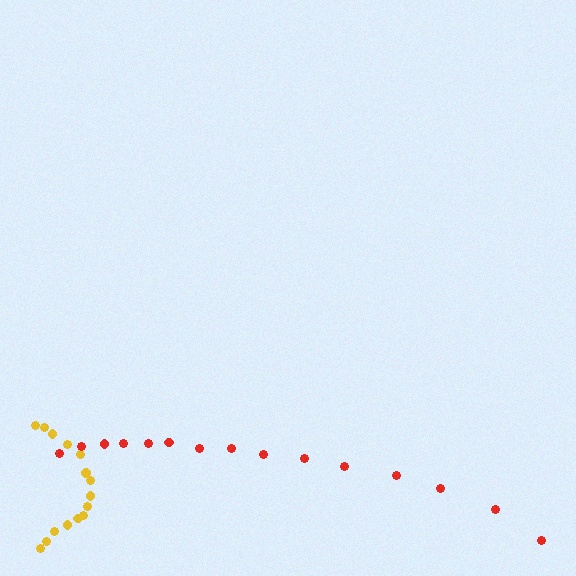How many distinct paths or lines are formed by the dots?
There are 2 distinct paths.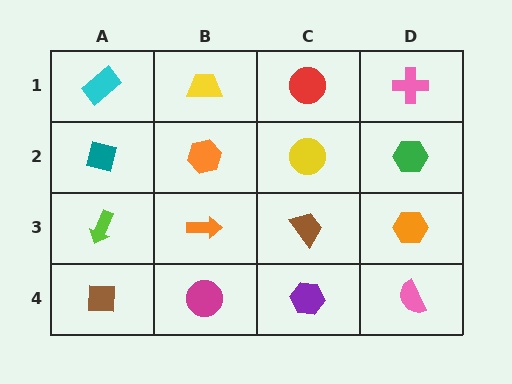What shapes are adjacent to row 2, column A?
A cyan rectangle (row 1, column A), a lime arrow (row 3, column A), an orange hexagon (row 2, column B).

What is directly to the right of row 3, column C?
An orange hexagon.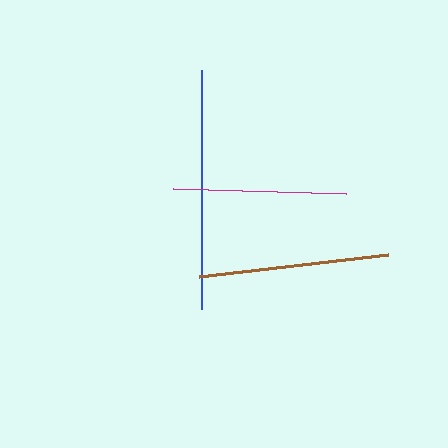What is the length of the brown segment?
The brown segment is approximately 190 pixels long.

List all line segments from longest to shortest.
From longest to shortest: blue, brown, magenta.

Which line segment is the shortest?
The magenta line is the shortest at approximately 174 pixels.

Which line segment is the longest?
The blue line is the longest at approximately 239 pixels.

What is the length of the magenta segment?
The magenta segment is approximately 174 pixels long.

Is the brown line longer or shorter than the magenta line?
The brown line is longer than the magenta line.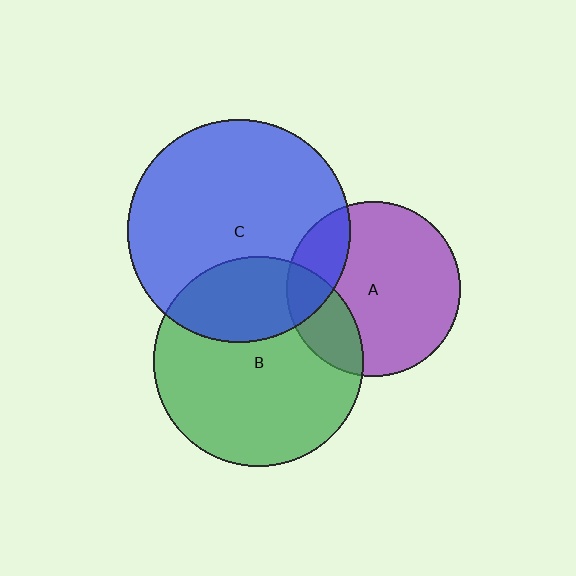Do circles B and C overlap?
Yes.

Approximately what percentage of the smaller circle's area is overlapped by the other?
Approximately 30%.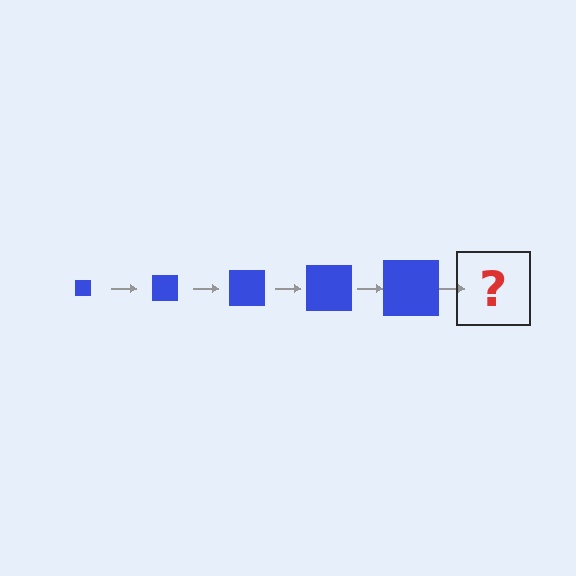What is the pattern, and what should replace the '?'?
The pattern is that the square gets progressively larger each step. The '?' should be a blue square, larger than the previous one.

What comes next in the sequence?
The next element should be a blue square, larger than the previous one.